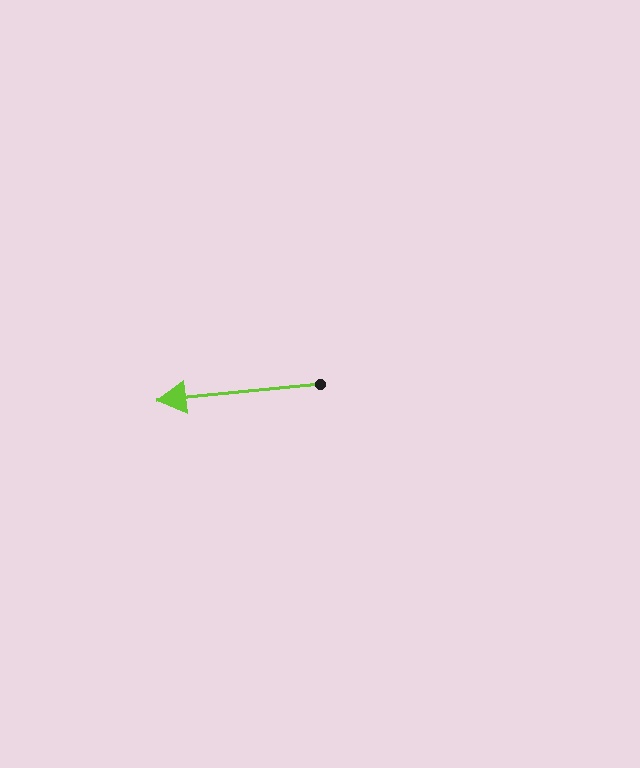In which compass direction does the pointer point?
West.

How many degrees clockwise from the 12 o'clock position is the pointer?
Approximately 264 degrees.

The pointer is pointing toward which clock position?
Roughly 9 o'clock.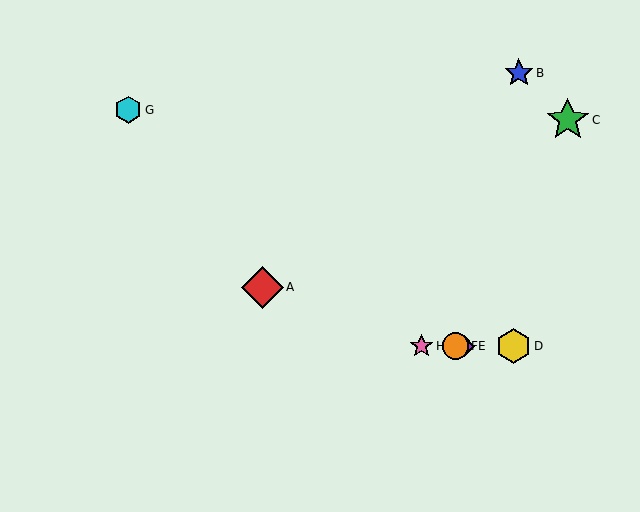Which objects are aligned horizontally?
Objects D, E, F, H are aligned horizontally.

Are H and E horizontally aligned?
Yes, both are at y≈346.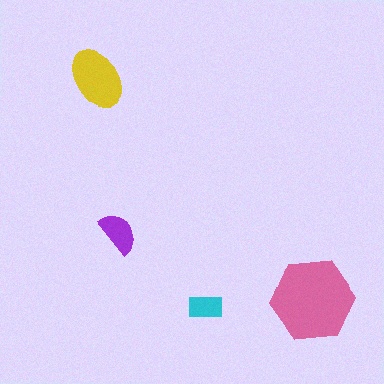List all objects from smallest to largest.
The cyan rectangle, the purple semicircle, the yellow ellipse, the pink hexagon.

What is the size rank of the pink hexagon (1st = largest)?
1st.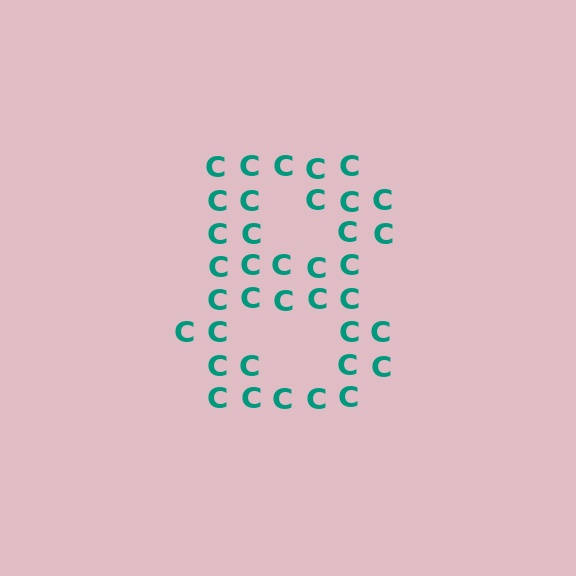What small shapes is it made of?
It is made of small letter C's.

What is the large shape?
The large shape is the digit 8.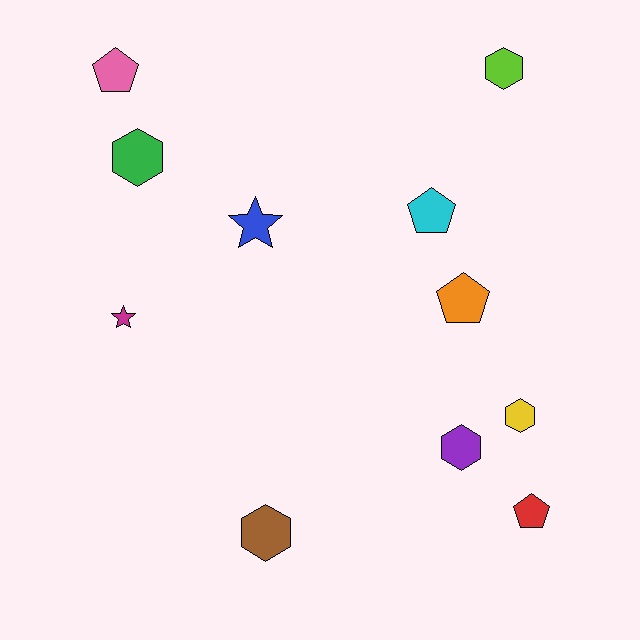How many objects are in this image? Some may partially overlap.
There are 11 objects.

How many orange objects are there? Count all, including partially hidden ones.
There is 1 orange object.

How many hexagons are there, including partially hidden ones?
There are 5 hexagons.